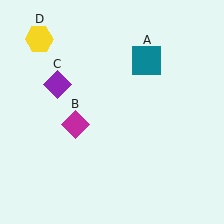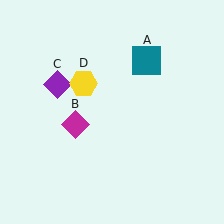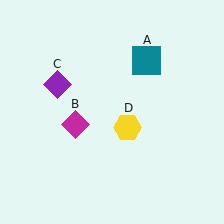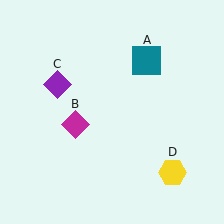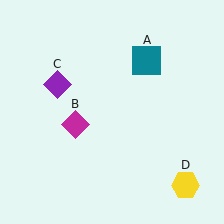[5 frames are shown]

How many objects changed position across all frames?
1 object changed position: yellow hexagon (object D).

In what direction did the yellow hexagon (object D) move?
The yellow hexagon (object D) moved down and to the right.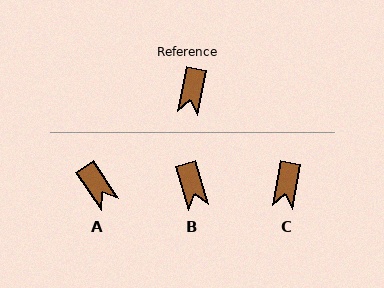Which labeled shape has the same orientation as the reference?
C.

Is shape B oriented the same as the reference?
No, it is off by about 26 degrees.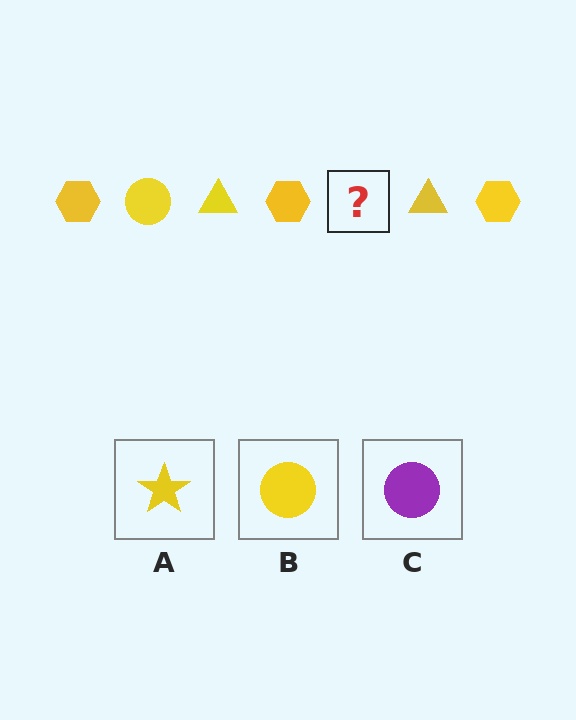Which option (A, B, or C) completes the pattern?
B.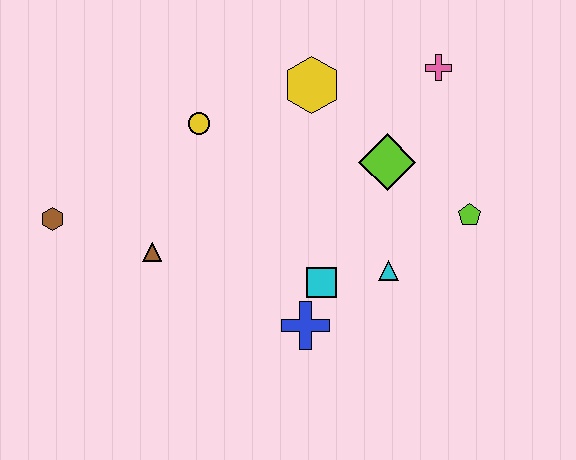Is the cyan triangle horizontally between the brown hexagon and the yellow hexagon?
No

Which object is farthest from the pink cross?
The brown hexagon is farthest from the pink cross.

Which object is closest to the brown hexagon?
The brown triangle is closest to the brown hexagon.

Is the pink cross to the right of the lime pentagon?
No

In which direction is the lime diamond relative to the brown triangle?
The lime diamond is to the right of the brown triangle.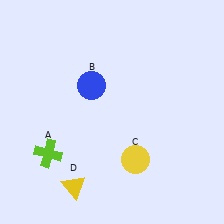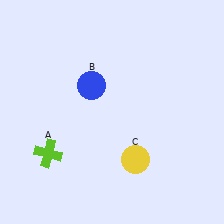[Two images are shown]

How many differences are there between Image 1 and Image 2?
There is 1 difference between the two images.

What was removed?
The yellow triangle (D) was removed in Image 2.